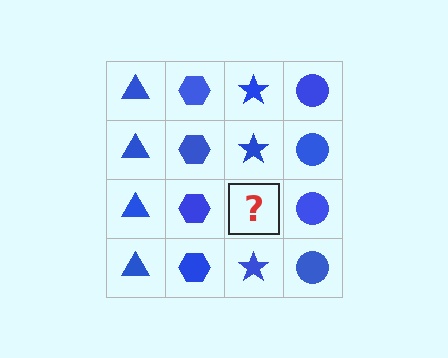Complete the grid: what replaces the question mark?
The question mark should be replaced with a blue star.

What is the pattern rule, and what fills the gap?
The rule is that each column has a consistent shape. The gap should be filled with a blue star.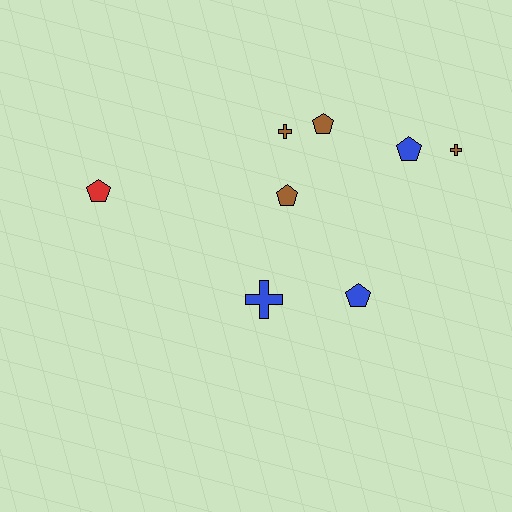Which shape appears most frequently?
Pentagon, with 5 objects.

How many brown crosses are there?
There are 2 brown crosses.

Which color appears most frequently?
Brown, with 4 objects.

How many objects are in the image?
There are 8 objects.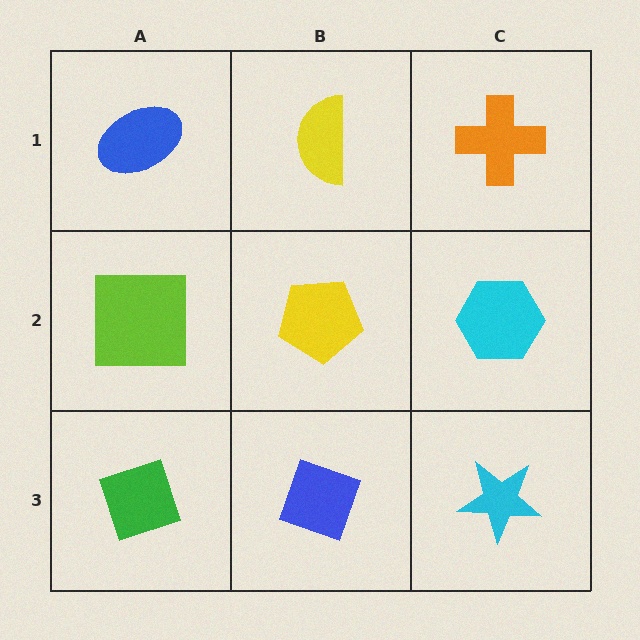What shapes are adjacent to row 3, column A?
A lime square (row 2, column A), a blue diamond (row 3, column B).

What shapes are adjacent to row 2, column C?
An orange cross (row 1, column C), a cyan star (row 3, column C), a yellow pentagon (row 2, column B).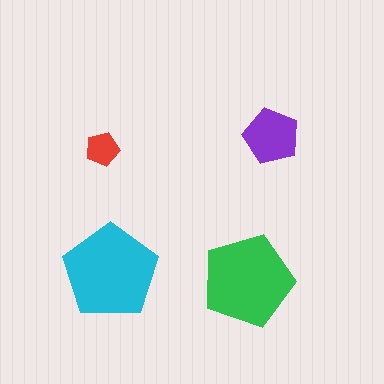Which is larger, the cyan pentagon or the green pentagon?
The cyan one.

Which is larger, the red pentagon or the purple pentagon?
The purple one.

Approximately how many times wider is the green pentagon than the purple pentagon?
About 1.5 times wider.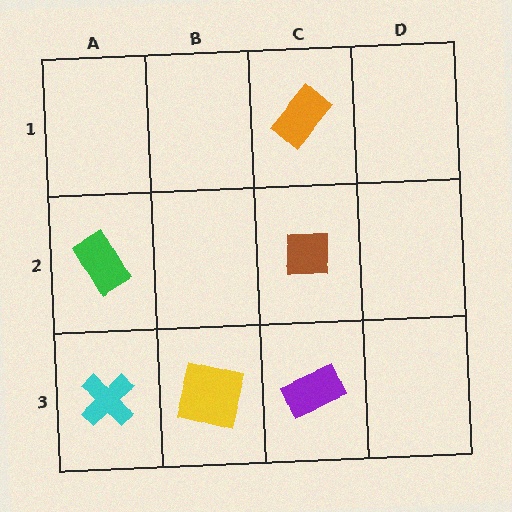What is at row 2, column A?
A green rectangle.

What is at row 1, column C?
An orange rectangle.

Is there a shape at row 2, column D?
No, that cell is empty.